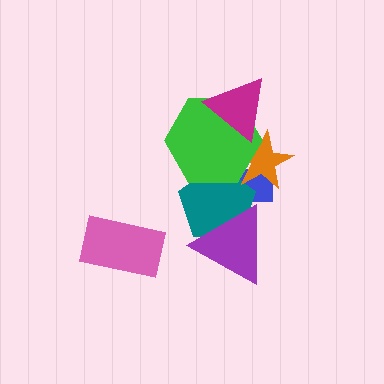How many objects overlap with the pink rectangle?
0 objects overlap with the pink rectangle.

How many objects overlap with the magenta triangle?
2 objects overlap with the magenta triangle.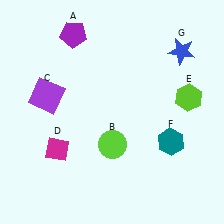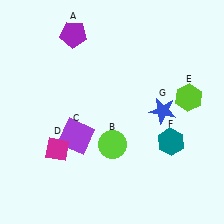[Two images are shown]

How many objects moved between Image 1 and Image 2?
2 objects moved between the two images.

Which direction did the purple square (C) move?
The purple square (C) moved down.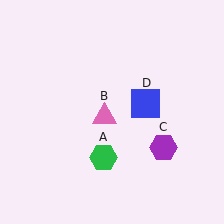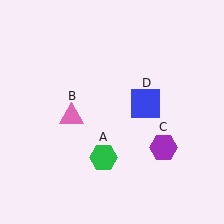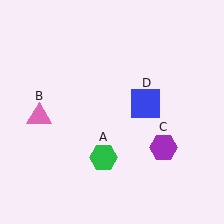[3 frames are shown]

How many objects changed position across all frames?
1 object changed position: pink triangle (object B).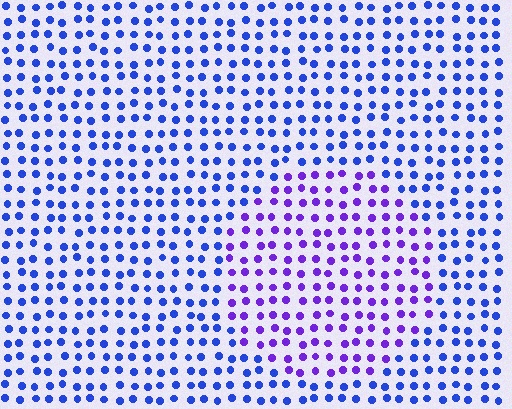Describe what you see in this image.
The image is filled with small blue elements in a uniform arrangement. A circle-shaped region is visible where the elements are tinted to a slightly different hue, forming a subtle color boundary.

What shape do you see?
I see a circle.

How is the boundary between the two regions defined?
The boundary is defined purely by a slight shift in hue (about 38 degrees). Spacing, size, and orientation are identical on both sides.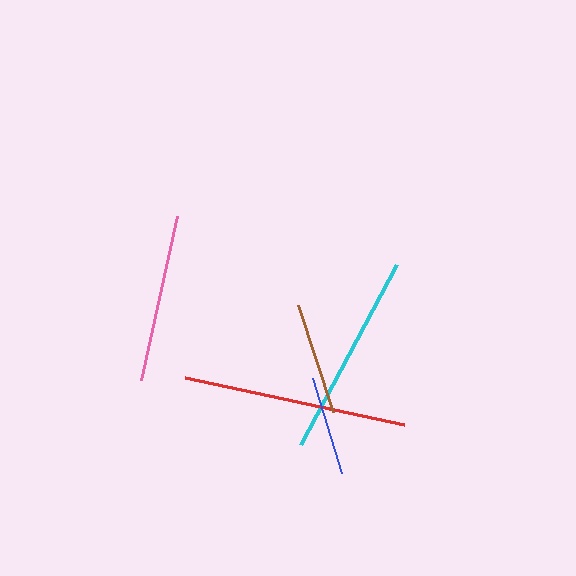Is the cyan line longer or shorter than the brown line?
The cyan line is longer than the brown line.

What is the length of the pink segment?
The pink segment is approximately 168 pixels long.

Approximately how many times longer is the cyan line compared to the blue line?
The cyan line is approximately 2.1 times the length of the blue line.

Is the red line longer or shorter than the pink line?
The red line is longer than the pink line.